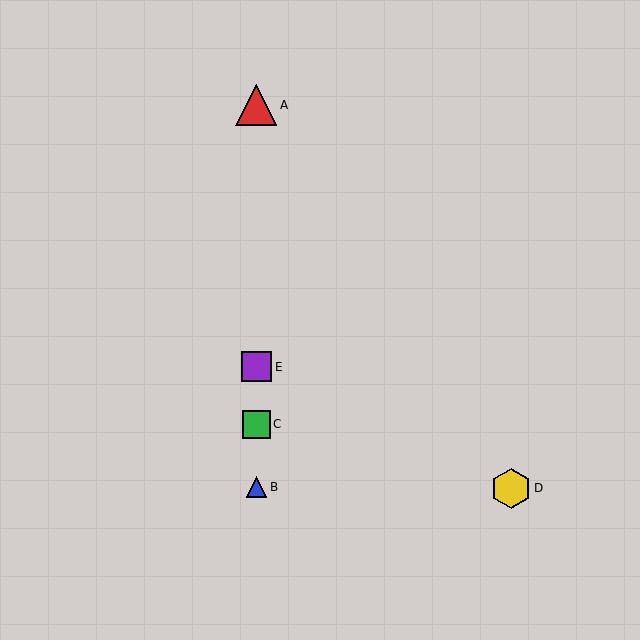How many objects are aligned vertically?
4 objects (A, B, C, E) are aligned vertically.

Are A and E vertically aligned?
Yes, both are at x≈256.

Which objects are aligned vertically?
Objects A, B, C, E are aligned vertically.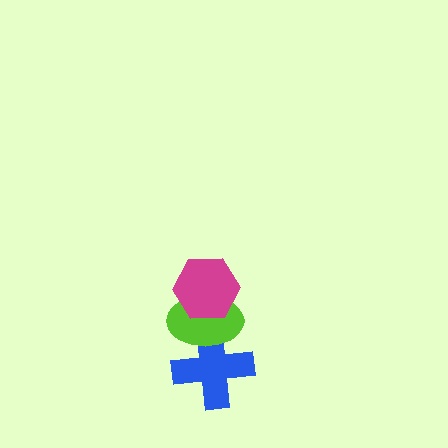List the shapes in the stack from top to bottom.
From top to bottom: the magenta hexagon, the lime ellipse, the blue cross.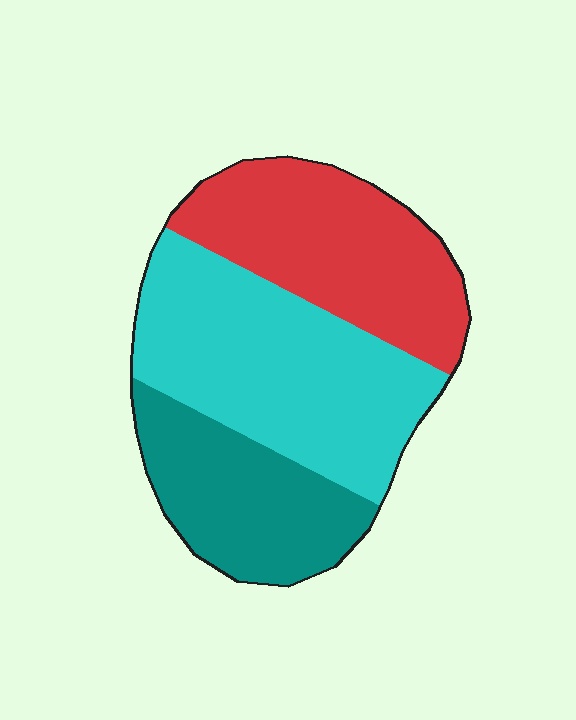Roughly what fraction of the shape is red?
Red takes up between a quarter and a half of the shape.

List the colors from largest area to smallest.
From largest to smallest: cyan, red, teal.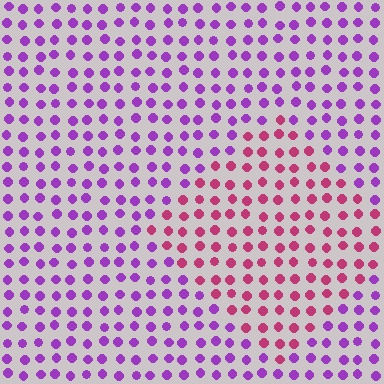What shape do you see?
I see a diamond.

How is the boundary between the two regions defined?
The boundary is defined purely by a slight shift in hue (about 48 degrees). Spacing, size, and orientation are identical on both sides.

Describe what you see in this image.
The image is filled with small purple elements in a uniform arrangement. A diamond-shaped region is visible where the elements are tinted to a slightly different hue, forming a subtle color boundary.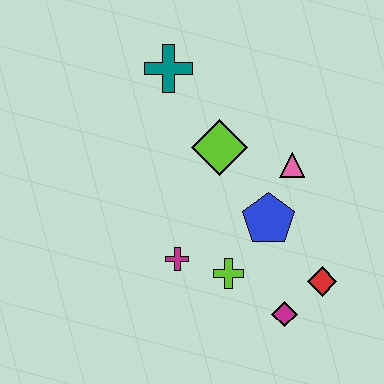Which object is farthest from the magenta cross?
The teal cross is farthest from the magenta cross.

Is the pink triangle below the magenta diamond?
No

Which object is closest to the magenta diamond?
The red diamond is closest to the magenta diamond.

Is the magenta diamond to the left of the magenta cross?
No